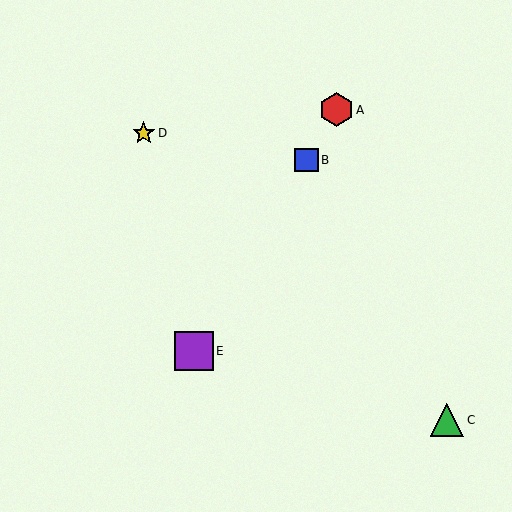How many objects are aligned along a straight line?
3 objects (A, B, E) are aligned along a straight line.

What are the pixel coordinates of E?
Object E is at (194, 351).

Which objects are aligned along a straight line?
Objects A, B, E are aligned along a straight line.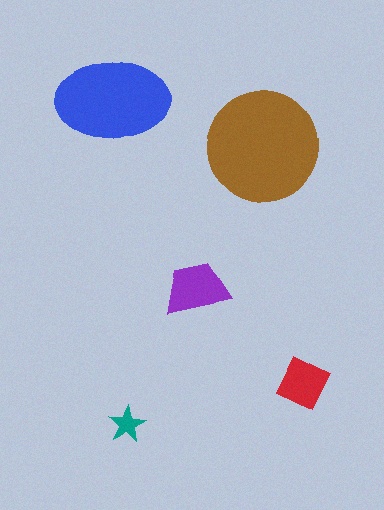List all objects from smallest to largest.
The teal star, the red diamond, the purple trapezoid, the blue ellipse, the brown circle.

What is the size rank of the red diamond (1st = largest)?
4th.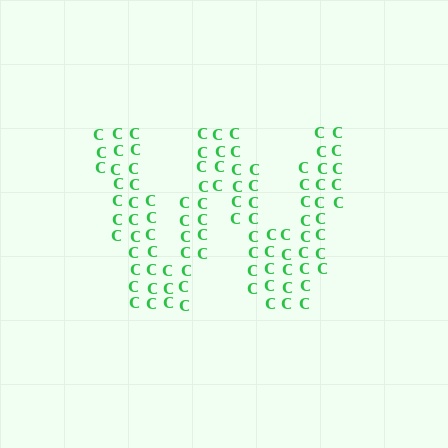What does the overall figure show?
The overall figure shows the letter W.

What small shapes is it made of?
It is made of small letter C's.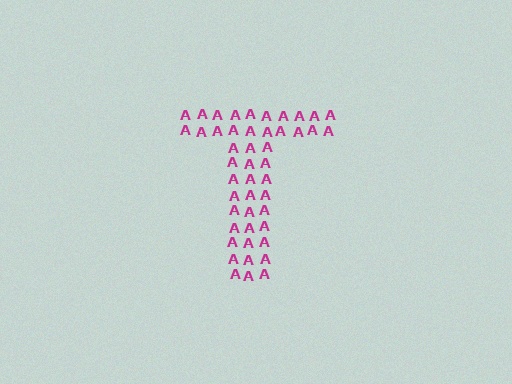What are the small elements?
The small elements are letter A's.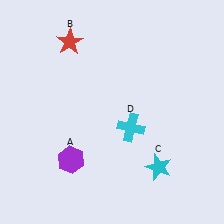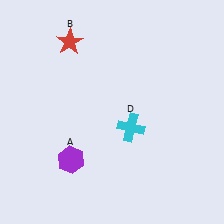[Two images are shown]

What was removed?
The cyan star (C) was removed in Image 2.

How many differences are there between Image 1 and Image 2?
There is 1 difference between the two images.